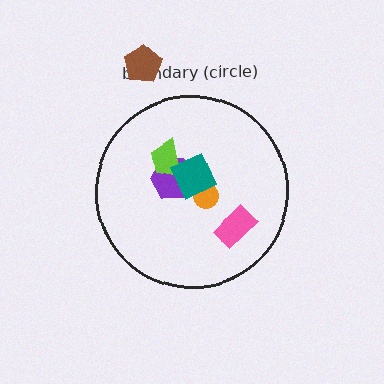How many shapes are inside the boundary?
5 inside, 1 outside.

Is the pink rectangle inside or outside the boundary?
Inside.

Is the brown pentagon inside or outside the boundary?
Outside.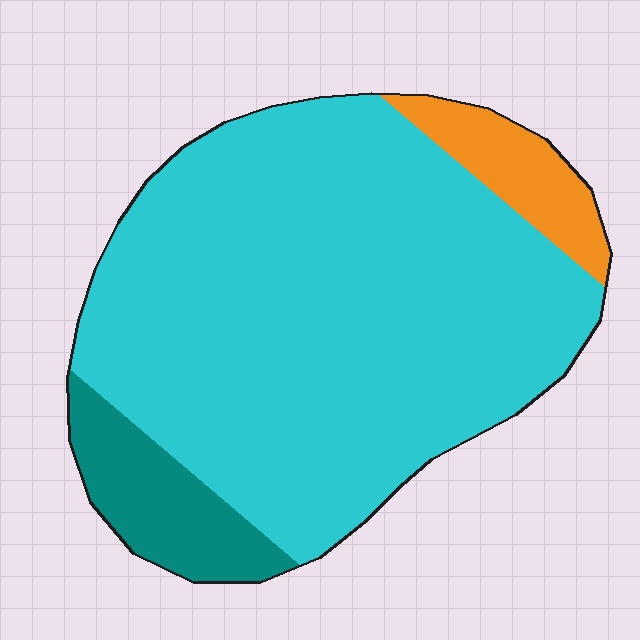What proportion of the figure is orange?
Orange takes up less than a sixth of the figure.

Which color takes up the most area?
Cyan, at roughly 80%.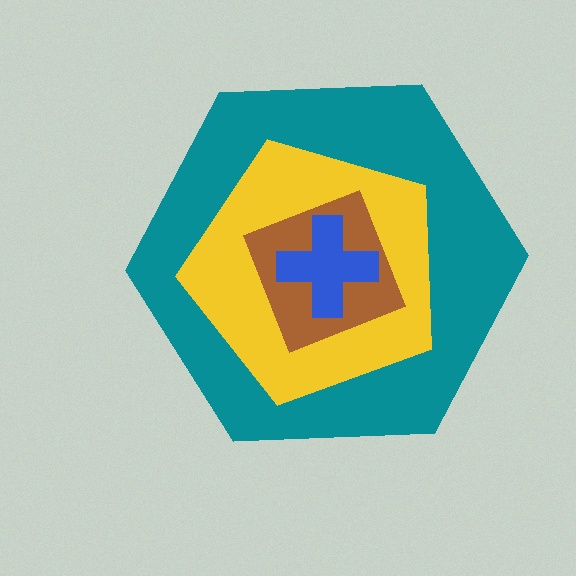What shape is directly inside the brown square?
The blue cross.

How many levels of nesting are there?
4.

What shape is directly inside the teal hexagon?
The yellow pentagon.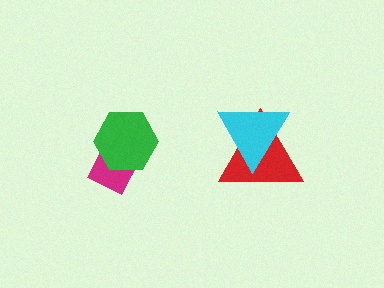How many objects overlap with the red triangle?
1 object overlaps with the red triangle.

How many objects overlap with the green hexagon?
1 object overlaps with the green hexagon.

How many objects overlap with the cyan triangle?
1 object overlaps with the cyan triangle.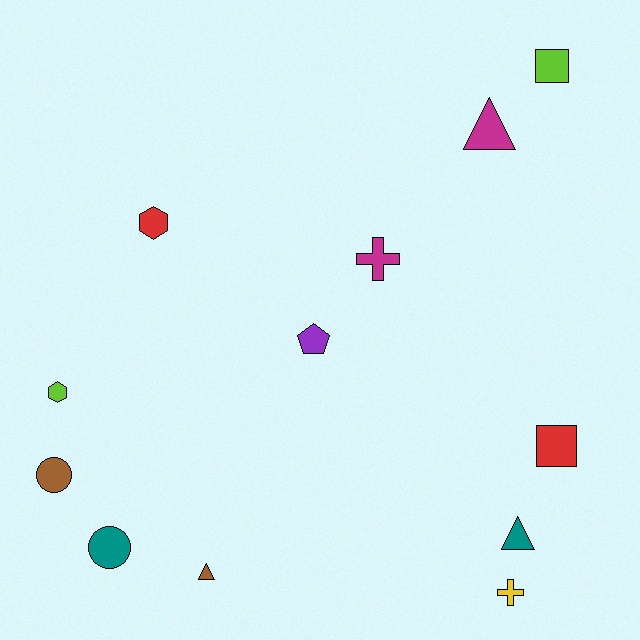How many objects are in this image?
There are 12 objects.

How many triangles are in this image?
There are 3 triangles.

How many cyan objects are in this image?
There are no cyan objects.